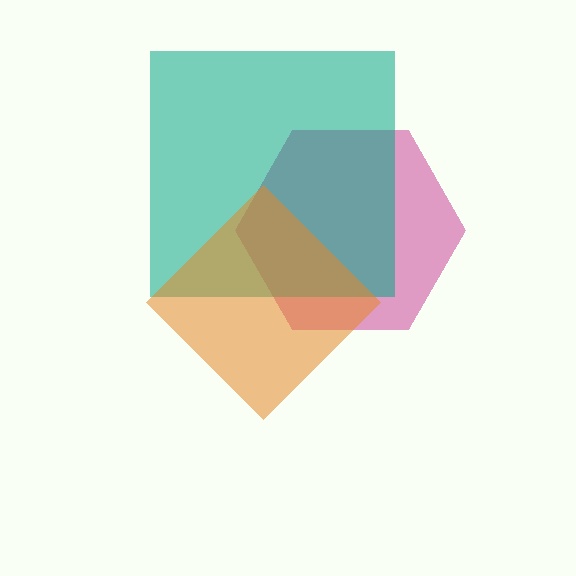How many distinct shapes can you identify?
There are 3 distinct shapes: a magenta hexagon, a teal square, an orange diamond.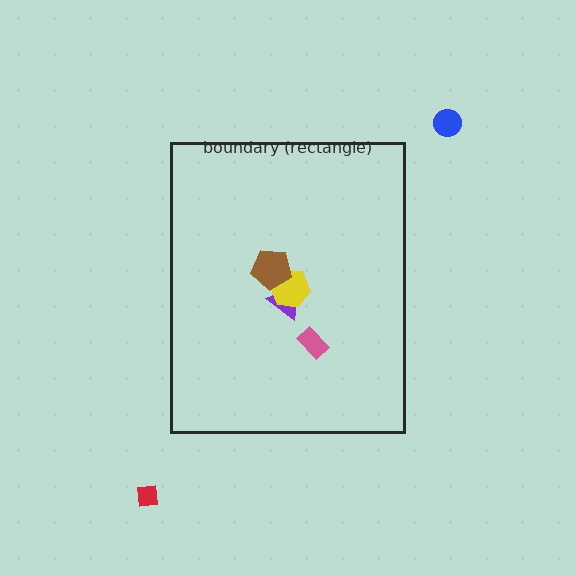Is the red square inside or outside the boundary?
Outside.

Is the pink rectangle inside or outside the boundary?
Inside.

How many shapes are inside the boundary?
4 inside, 2 outside.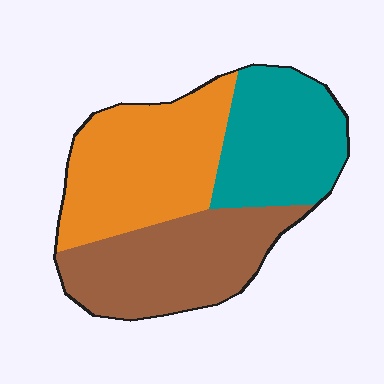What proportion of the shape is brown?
Brown takes up about one third (1/3) of the shape.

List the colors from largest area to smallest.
From largest to smallest: orange, brown, teal.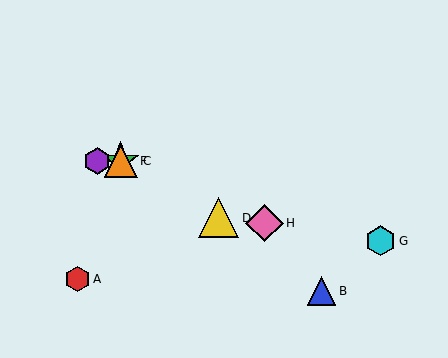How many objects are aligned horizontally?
3 objects (C, E, F) are aligned horizontally.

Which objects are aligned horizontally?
Objects C, E, F are aligned horizontally.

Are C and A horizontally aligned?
No, C is at y≈161 and A is at y≈279.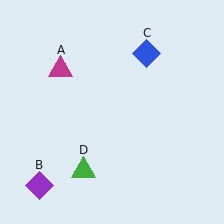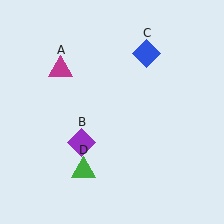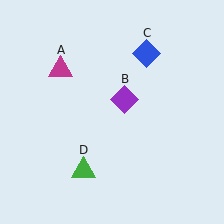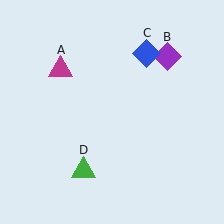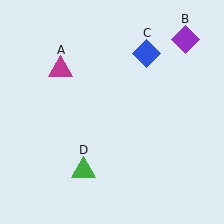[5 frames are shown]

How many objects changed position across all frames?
1 object changed position: purple diamond (object B).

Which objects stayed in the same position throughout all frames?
Magenta triangle (object A) and blue diamond (object C) and green triangle (object D) remained stationary.